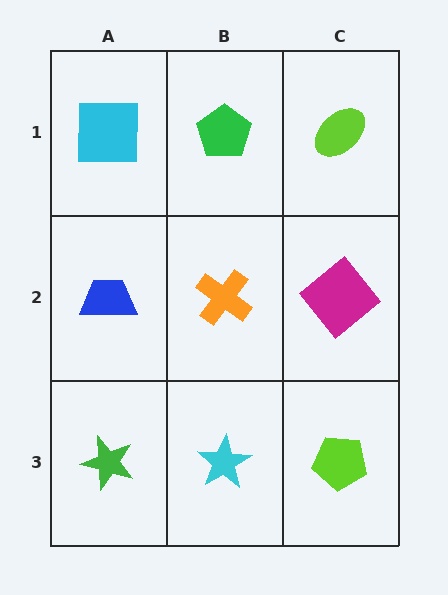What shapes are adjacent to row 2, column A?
A cyan square (row 1, column A), a green star (row 3, column A), an orange cross (row 2, column B).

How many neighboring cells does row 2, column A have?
3.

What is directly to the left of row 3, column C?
A cyan star.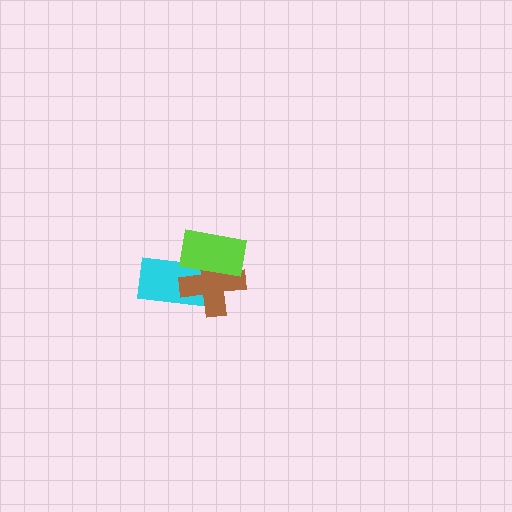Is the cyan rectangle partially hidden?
Yes, it is partially covered by another shape.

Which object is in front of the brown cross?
The lime rectangle is in front of the brown cross.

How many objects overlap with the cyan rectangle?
2 objects overlap with the cyan rectangle.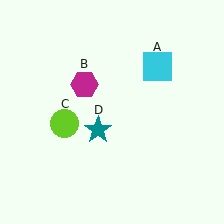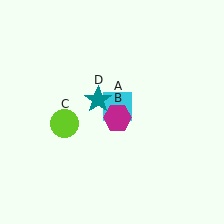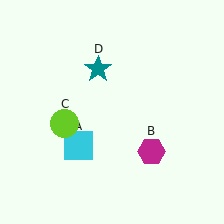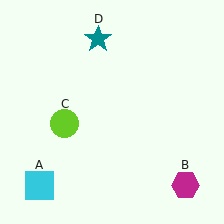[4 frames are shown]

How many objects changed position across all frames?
3 objects changed position: cyan square (object A), magenta hexagon (object B), teal star (object D).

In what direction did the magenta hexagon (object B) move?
The magenta hexagon (object B) moved down and to the right.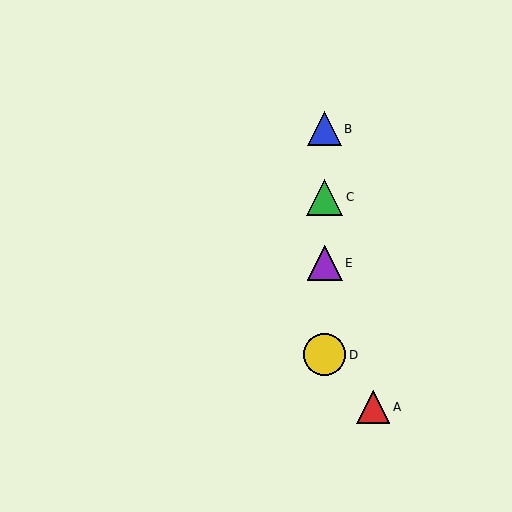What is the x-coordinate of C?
Object C is at x≈325.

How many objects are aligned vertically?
4 objects (B, C, D, E) are aligned vertically.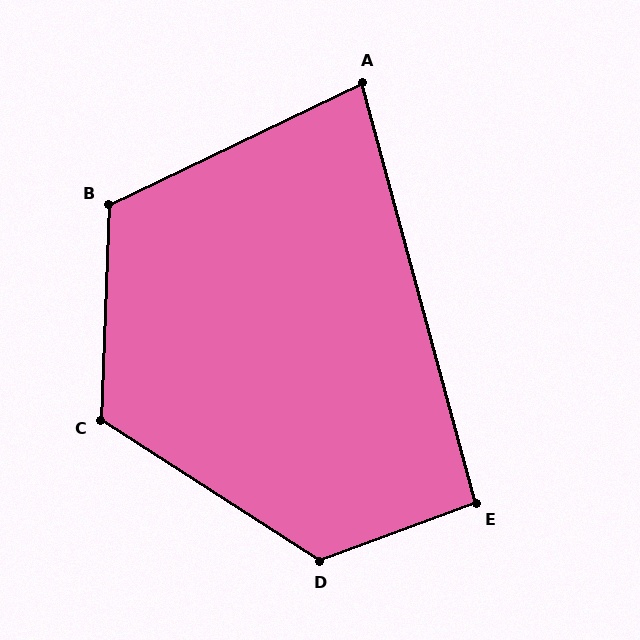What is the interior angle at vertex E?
Approximately 95 degrees (obtuse).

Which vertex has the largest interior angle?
D, at approximately 127 degrees.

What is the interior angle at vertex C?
Approximately 121 degrees (obtuse).